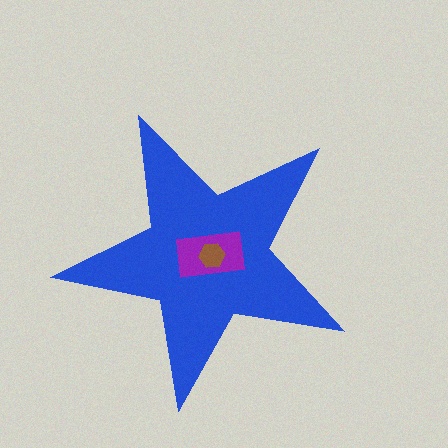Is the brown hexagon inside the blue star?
Yes.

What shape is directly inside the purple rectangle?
The brown hexagon.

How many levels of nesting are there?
3.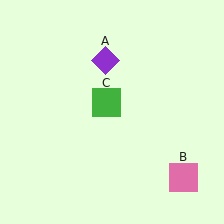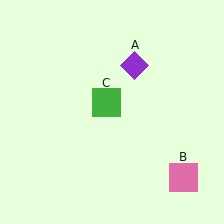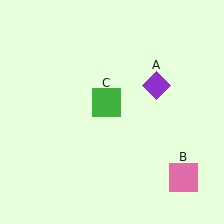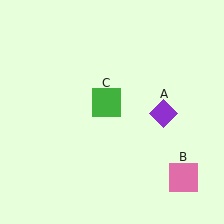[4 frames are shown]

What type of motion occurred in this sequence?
The purple diamond (object A) rotated clockwise around the center of the scene.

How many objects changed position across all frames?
1 object changed position: purple diamond (object A).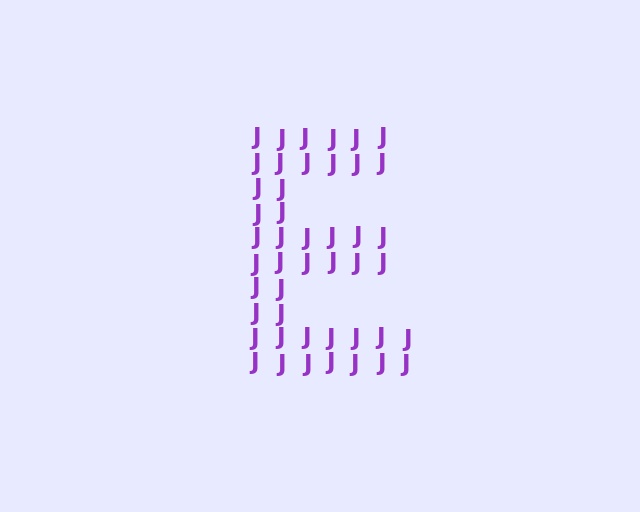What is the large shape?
The large shape is the letter E.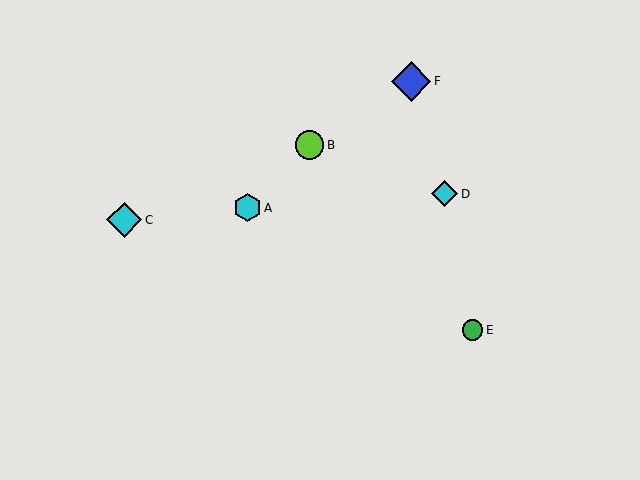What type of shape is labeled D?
Shape D is a cyan diamond.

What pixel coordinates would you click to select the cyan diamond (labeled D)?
Click at (445, 194) to select the cyan diamond D.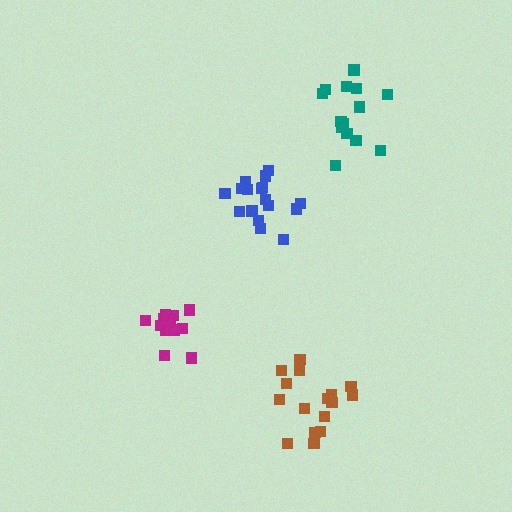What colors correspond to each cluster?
The clusters are colored: magenta, blue, brown, teal.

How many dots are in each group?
Group 1: 12 dots, Group 2: 17 dots, Group 3: 16 dots, Group 4: 14 dots (59 total).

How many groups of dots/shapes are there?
There are 4 groups.